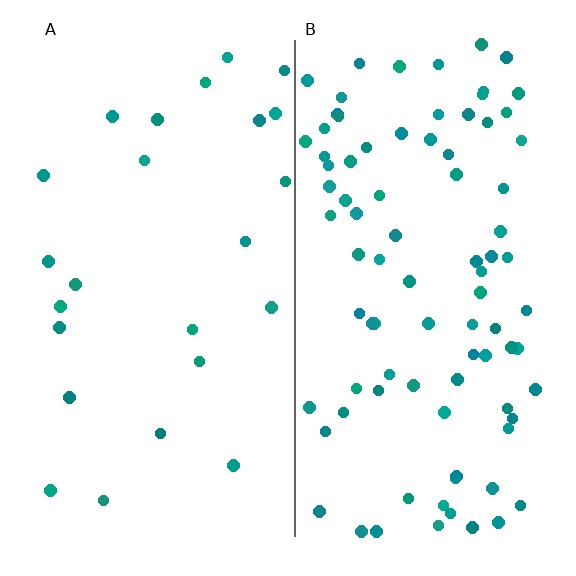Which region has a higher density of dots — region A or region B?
B (the right).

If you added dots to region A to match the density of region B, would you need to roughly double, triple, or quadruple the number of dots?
Approximately quadruple.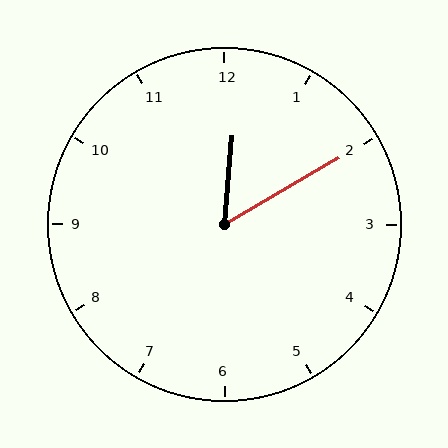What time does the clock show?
12:10.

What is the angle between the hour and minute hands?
Approximately 55 degrees.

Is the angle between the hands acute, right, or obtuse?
It is acute.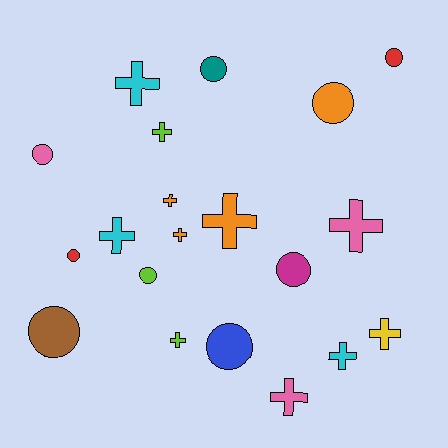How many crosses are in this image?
There are 11 crosses.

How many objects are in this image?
There are 20 objects.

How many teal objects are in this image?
There is 1 teal object.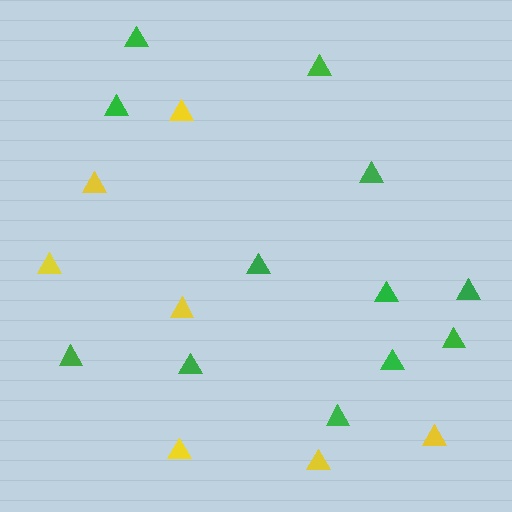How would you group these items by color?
There are 2 groups: one group of yellow triangles (7) and one group of green triangles (12).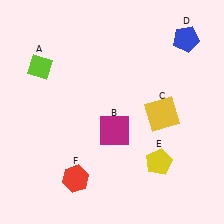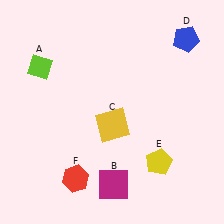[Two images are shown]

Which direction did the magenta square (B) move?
The magenta square (B) moved down.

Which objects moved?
The objects that moved are: the magenta square (B), the yellow square (C).